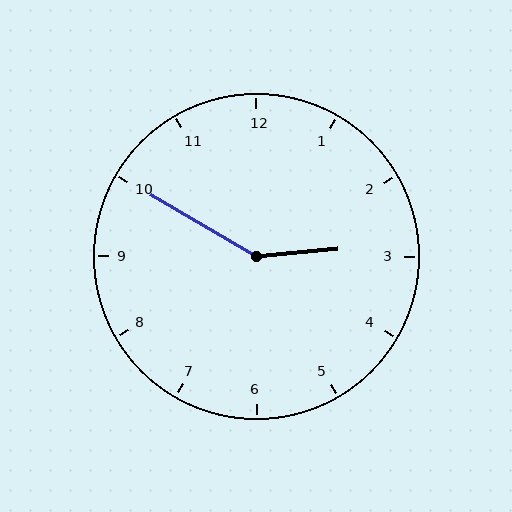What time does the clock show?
2:50.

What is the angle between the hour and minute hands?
Approximately 145 degrees.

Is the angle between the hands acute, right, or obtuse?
It is obtuse.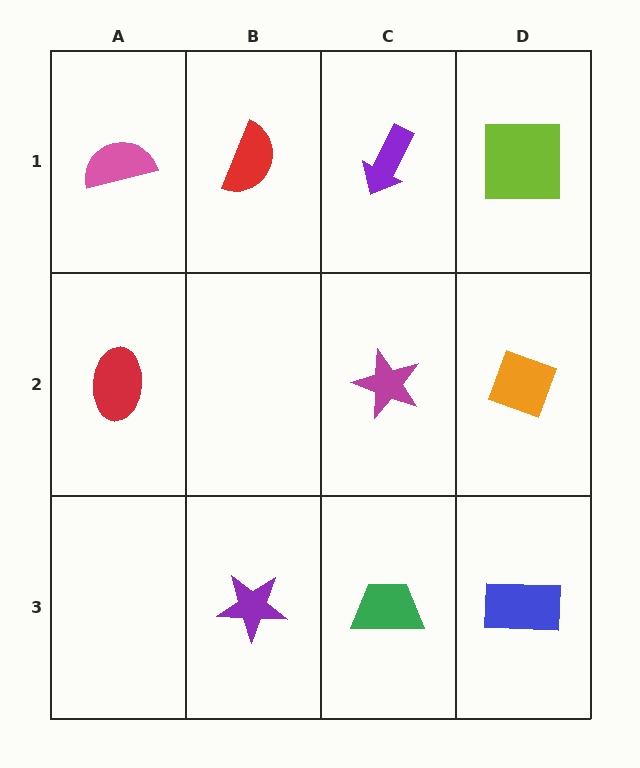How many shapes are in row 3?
3 shapes.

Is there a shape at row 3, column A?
No, that cell is empty.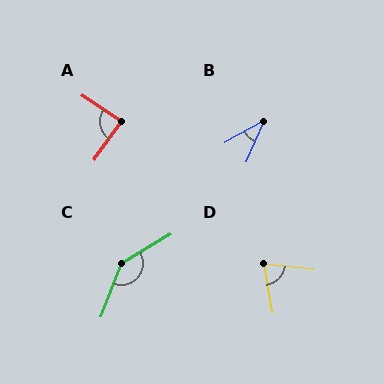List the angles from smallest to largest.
B (37°), D (74°), A (88°), C (142°).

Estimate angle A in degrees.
Approximately 88 degrees.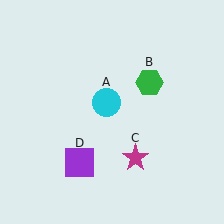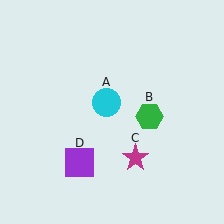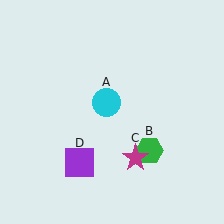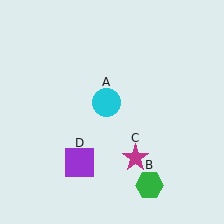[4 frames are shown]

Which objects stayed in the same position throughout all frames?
Cyan circle (object A) and magenta star (object C) and purple square (object D) remained stationary.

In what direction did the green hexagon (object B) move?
The green hexagon (object B) moved down.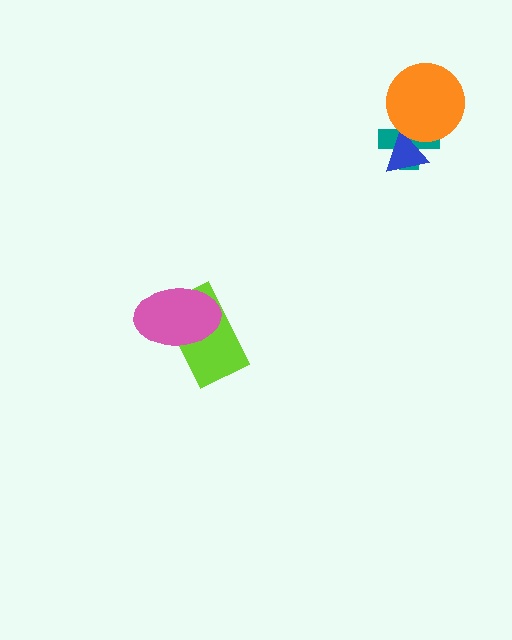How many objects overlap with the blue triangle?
2 objects overlap with the blue triangle.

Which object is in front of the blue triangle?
The orange circle is in front of the blue triangle.